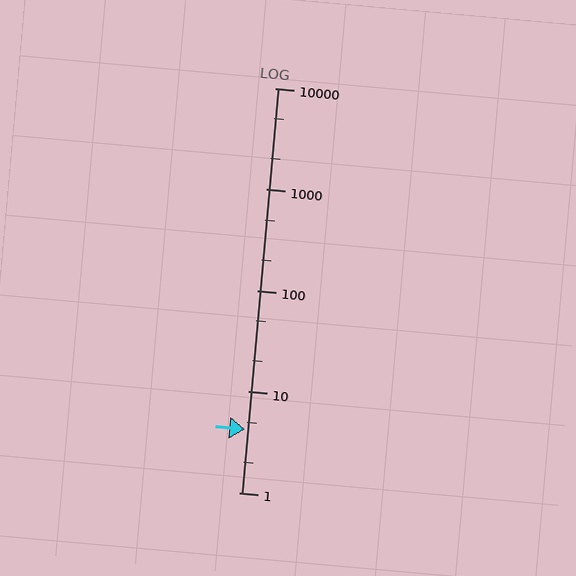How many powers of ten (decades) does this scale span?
The scale spans 4 decades, from 1 to 10000.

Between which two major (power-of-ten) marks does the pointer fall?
The pointer is between 1 and 10.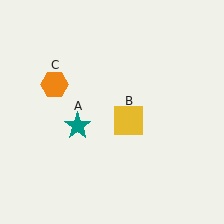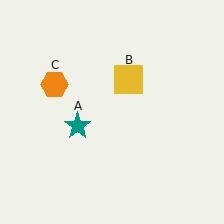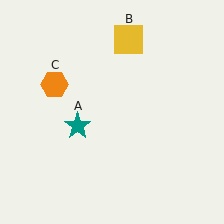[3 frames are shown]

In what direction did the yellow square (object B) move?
The yellow square (object B) moved up.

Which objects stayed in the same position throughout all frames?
Teal star (object A) and orange hexagon (object C) remained stationary.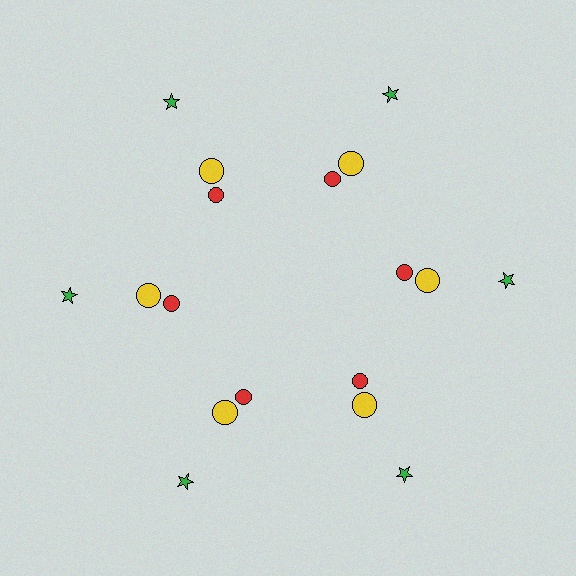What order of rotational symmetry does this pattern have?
This pattern has 6-fold rotational symmetry.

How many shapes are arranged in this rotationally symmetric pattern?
There are 18 shapes, arranged in 6 groups of 3.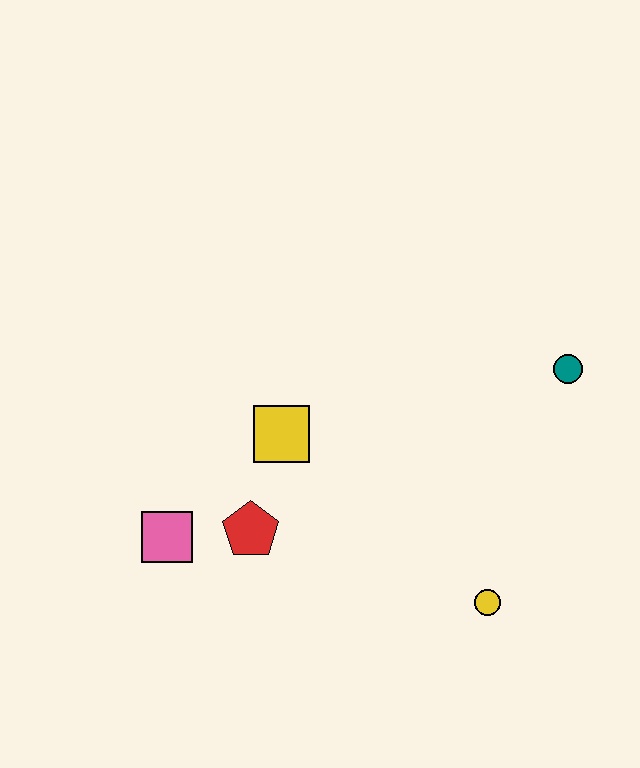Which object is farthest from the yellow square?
The teal circle is farthest from the yellow square.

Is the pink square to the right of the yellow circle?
No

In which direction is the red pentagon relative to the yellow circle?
The red pentagon is to the left of the yellow circle.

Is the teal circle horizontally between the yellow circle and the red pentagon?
No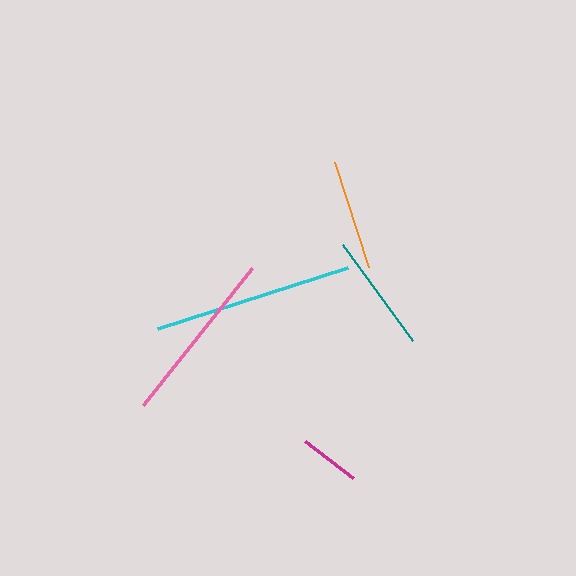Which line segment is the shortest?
The magenta line is the shortest at approximately 61 pixels.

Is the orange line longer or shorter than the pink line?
The pink line is longer than the orange line.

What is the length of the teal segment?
The teal segment is approximately 118 pixels long.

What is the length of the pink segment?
The pink segment is approximately 175 pixels long.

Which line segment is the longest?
The cyan line is the longest at approximately 199 pixels.